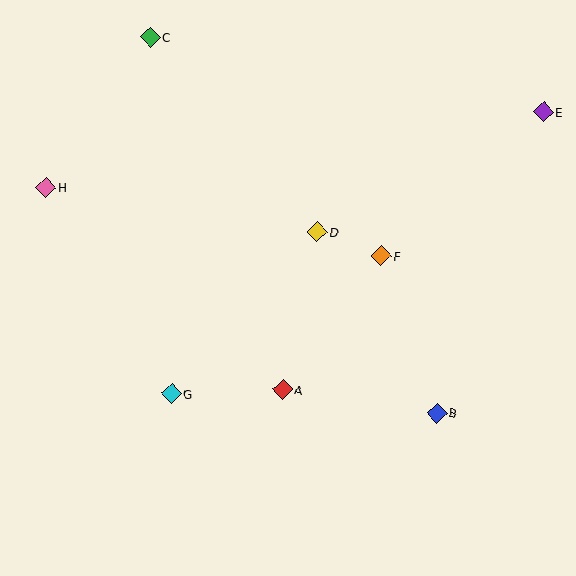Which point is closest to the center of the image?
Point D at (317, 232) is closest to the center.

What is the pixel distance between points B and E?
The distance between B and E is 319 pixels.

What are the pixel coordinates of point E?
Point E is at (543, 112).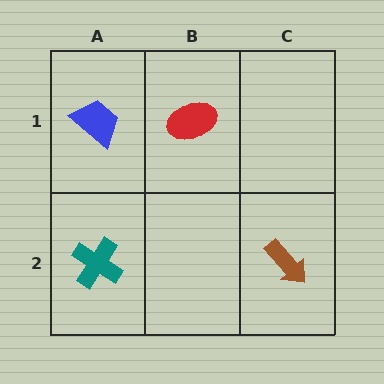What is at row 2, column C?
A brown arrow.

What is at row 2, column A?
A teal cross.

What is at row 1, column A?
A blue trapezoid.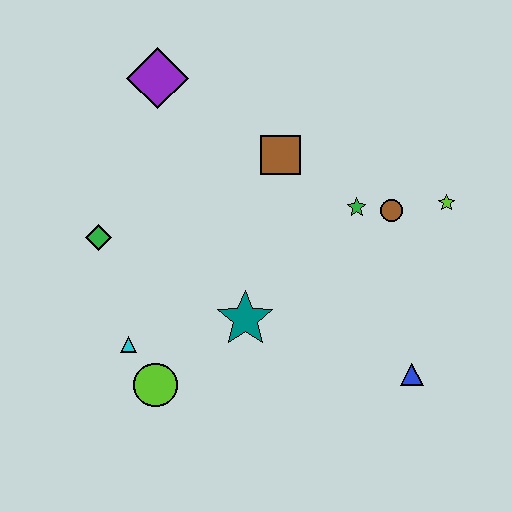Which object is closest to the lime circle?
The cyan triangle is closest to the lime circle.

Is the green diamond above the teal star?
Yes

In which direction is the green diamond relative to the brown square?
The green diamond is to the left of the brown square.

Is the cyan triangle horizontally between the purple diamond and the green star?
No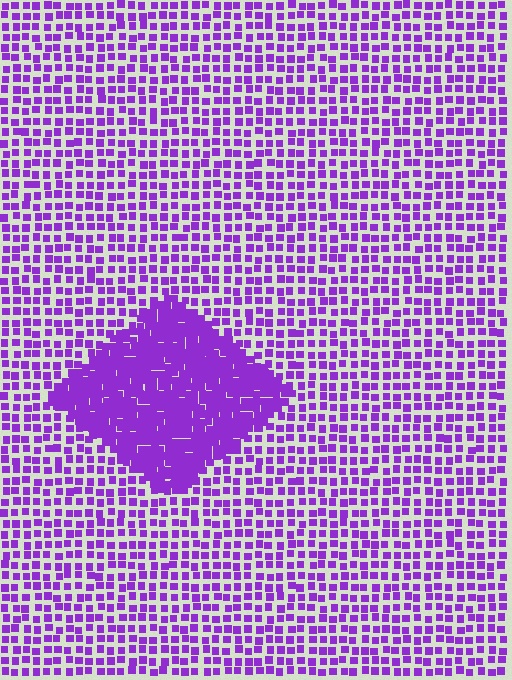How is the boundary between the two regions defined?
The boundary is defined by a change in element density (approximately 2.4x ratio). All elements are the same color, size, and shape.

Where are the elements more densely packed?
The elements are more densely packed inside the diamond boundary.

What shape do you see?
I see a diamond.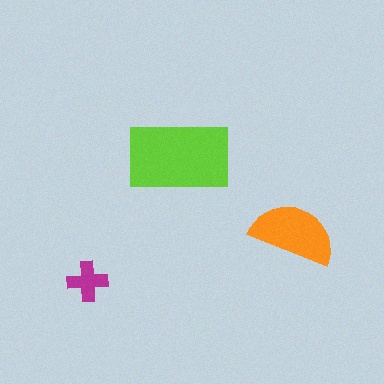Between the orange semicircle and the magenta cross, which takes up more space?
The orange semicircle.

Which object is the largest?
The lime rectangle.